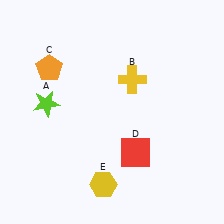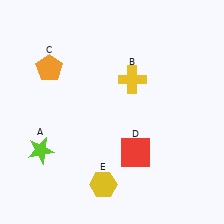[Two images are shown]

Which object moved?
The lime star (A) moved down.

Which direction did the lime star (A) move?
The lime star (A) moved down.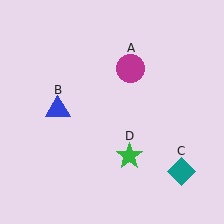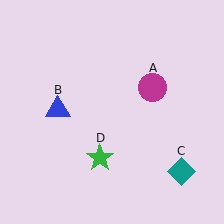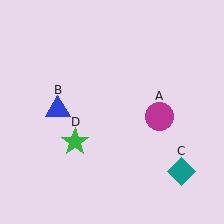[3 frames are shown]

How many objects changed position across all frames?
2 objects changed position: magenta circle (object A), green star (object D).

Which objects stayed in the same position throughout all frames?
Blue triangle (object B) and teal diamond (object C) remained stationary.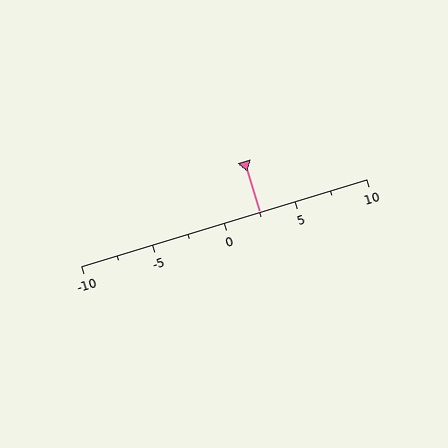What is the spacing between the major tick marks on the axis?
The major ticks are spaced 5 apart.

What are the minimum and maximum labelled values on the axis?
The axis runs from -10 to 10.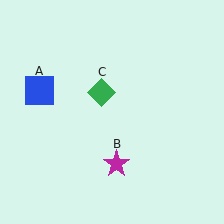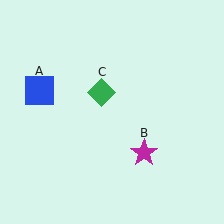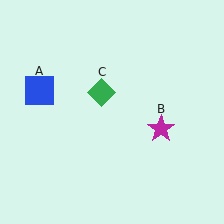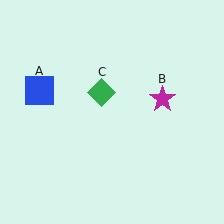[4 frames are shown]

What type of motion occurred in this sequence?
The magenta star (object B) rotated counterclockwise around the center of the scene.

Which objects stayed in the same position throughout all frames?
Blue square (object A) and green diamond (object C) remained stationary.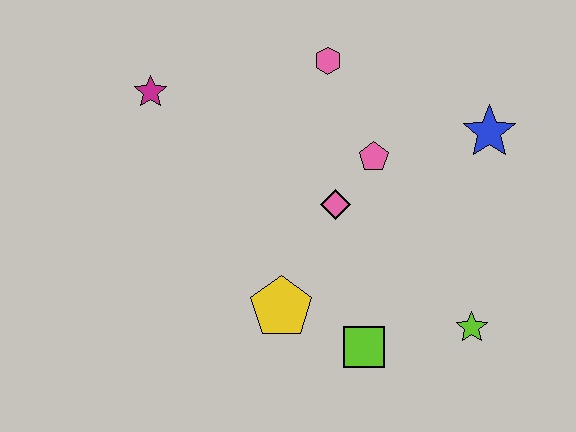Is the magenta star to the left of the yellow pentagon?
Yes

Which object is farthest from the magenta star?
The lime star is farthest from the magenta star.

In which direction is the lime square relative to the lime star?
The lime square is to the left of the lime star.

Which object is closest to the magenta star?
The pink hexagon is closest to the magenta star.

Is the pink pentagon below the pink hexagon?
Yes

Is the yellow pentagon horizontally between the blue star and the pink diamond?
No